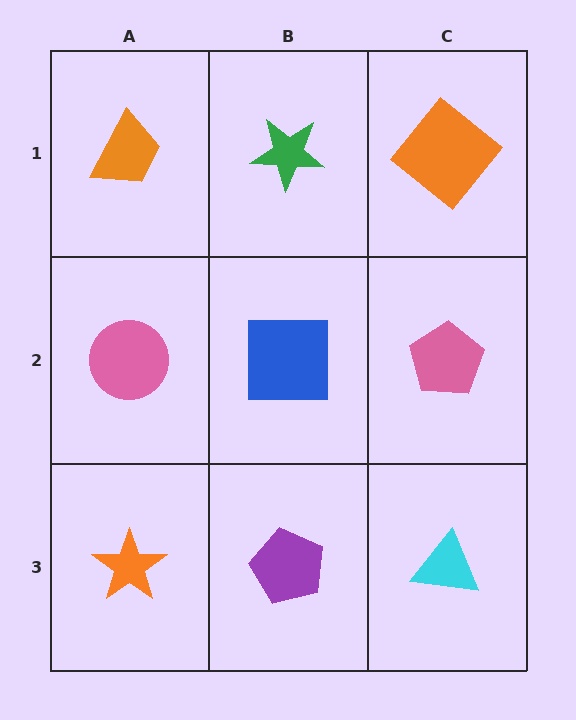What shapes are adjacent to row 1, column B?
A blue square (row 2, column B), an orange trapezoid (row 1, column A), an orange diamond (row 1, column C).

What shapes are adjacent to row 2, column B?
A green star (row 1, column B), a purple pentagon (row 3, column B), a pink circle (row 2, column A), a pink pentagon (row 2, column C).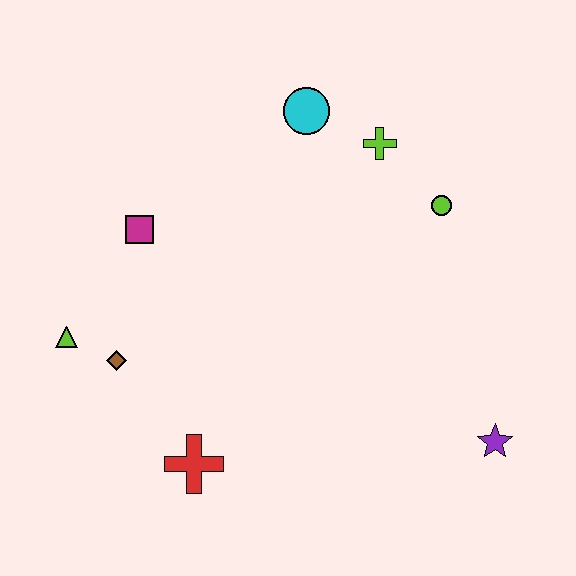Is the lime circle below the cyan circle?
Yes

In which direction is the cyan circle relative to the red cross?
The cyan circle is above the red cross.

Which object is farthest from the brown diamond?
The purple star is farthest from the brown diamond.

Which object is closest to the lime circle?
The lime cross is closest to the lime circle.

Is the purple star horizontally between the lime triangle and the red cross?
No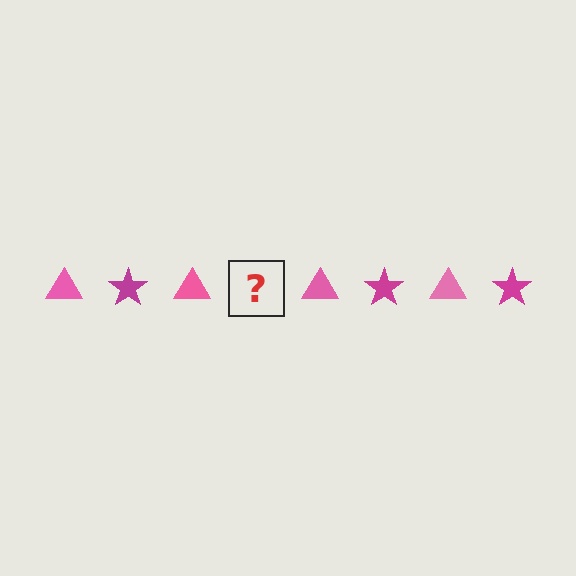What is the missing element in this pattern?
The missing element is a magenta star.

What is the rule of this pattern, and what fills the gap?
The rule is that the pattern alternates between pink triangle and magenta star. The gap should be filled with a magenta star.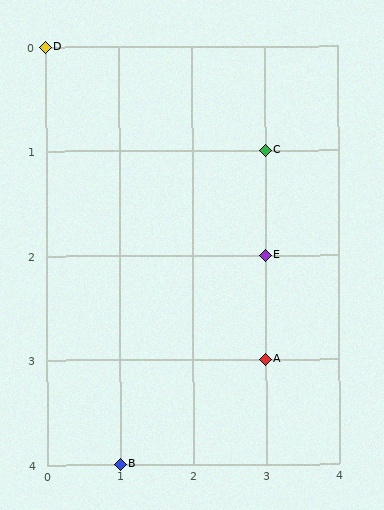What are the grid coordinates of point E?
Point E is at grid coordinates (3, 2).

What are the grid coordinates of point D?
Point D is at grid coordinates (0, 0).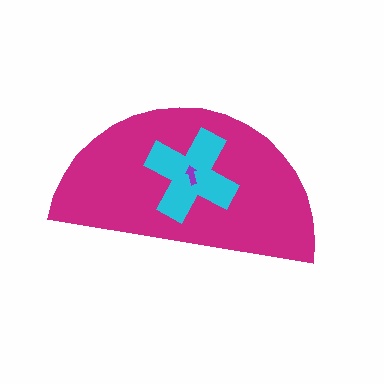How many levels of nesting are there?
3.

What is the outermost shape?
The magenta semicircle.